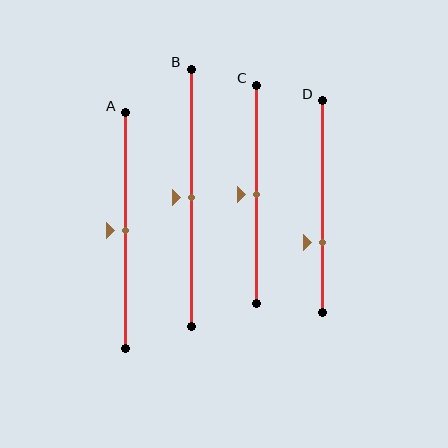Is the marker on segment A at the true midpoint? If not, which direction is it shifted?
Yes, the marker on segment A is at the true midpoint.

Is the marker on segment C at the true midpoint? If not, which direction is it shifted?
Yes, the marker on segment C is at the true midpoint.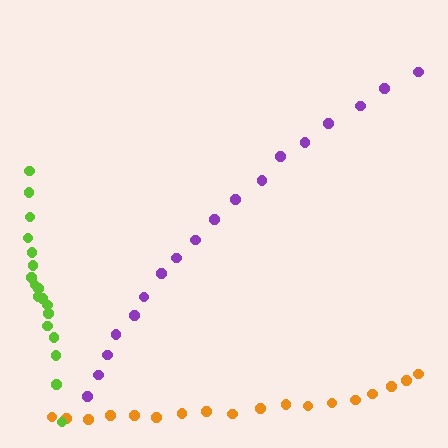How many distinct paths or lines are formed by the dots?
There are 3 distinct paths.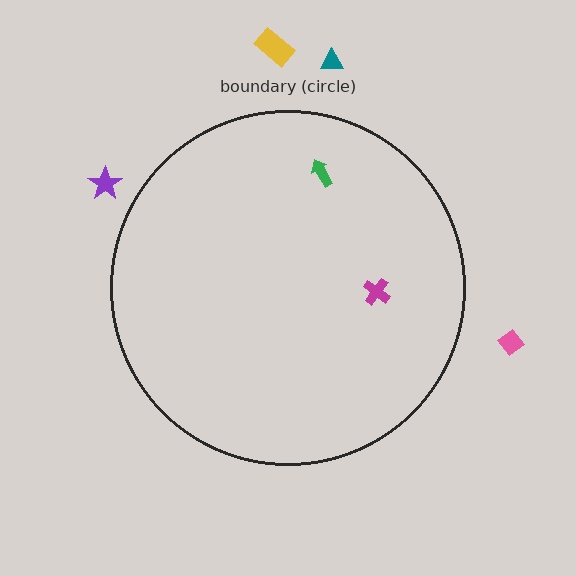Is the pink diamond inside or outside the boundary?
Outside.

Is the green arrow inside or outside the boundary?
Inside.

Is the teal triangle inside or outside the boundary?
Outside.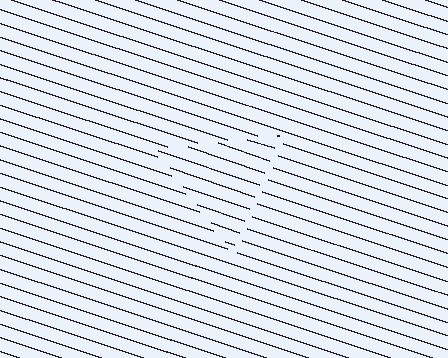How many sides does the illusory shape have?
3 sides — the line-ends trace a triangle.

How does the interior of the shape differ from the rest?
The interior of the shape contains the same grating, shifted by half a period — the contour is defined by the phase discontinuity where line-ends from the inner and outer gratings abut.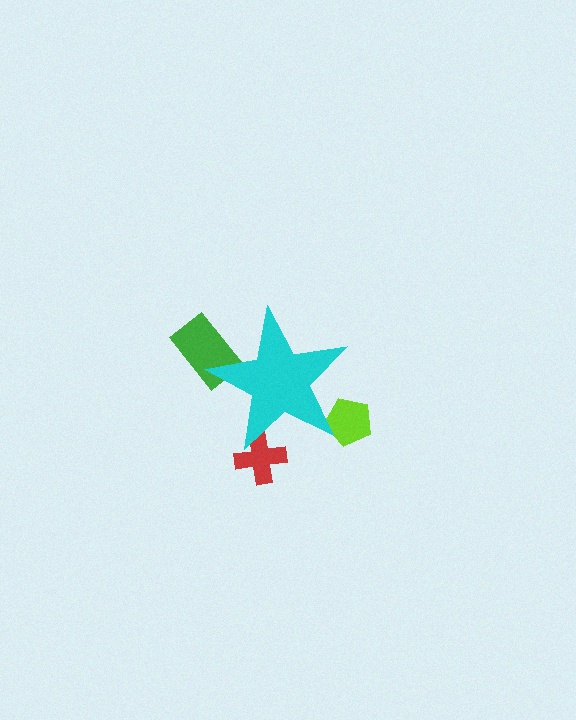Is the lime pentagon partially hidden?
Yes, the lime pentagon is partially hidden behind the cyan star.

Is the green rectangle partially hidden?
Yes, the green rectangle is partially hidden behind the cyan star.